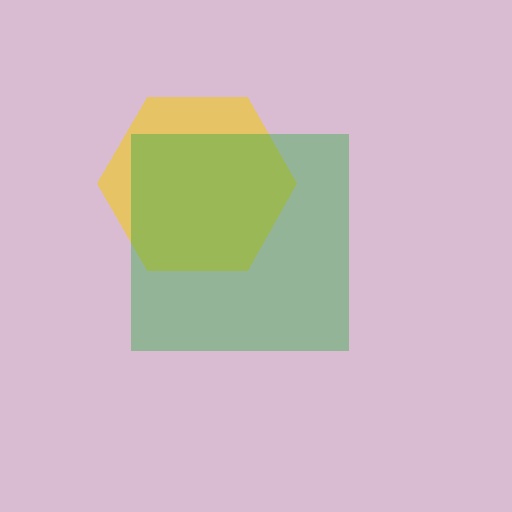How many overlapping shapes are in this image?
There are 2 overlapping shapes in the image.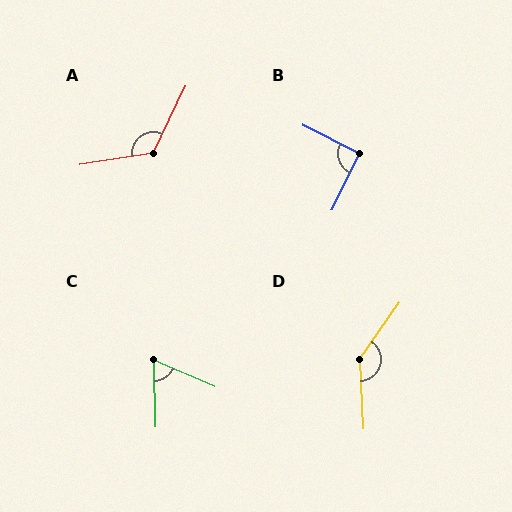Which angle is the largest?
D, at approximately 142 degrees.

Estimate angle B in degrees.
Approximately 91 degrees.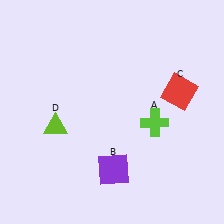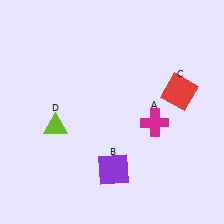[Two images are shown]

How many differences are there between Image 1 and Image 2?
There is 1 difference between the two images.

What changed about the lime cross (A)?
In Image 1, A is lime. In Image 2, it changed to magenta.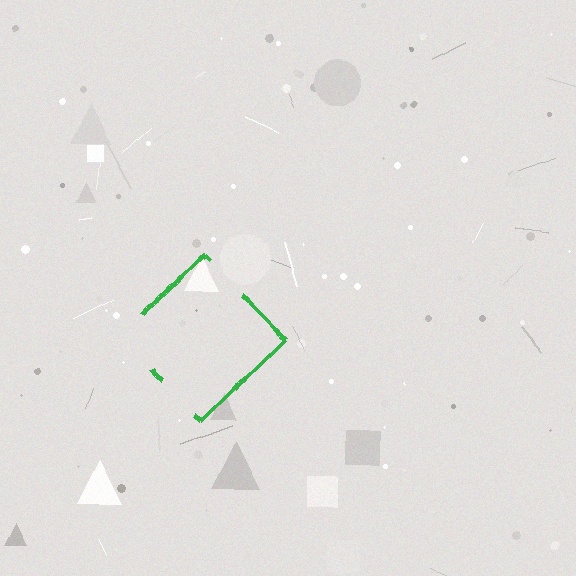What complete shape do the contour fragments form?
The contour fragments form a diamond.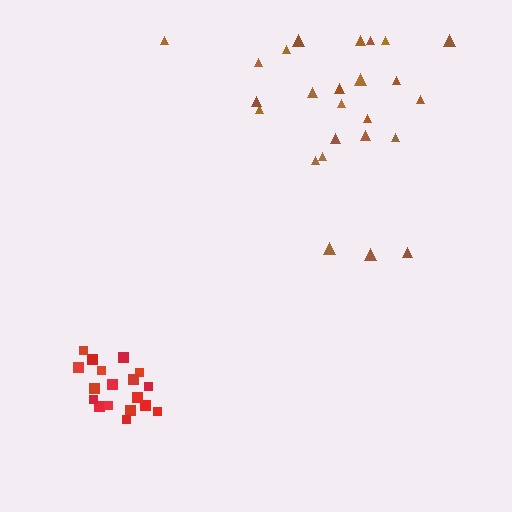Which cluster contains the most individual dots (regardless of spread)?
Brown (25).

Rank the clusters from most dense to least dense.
red, brown.